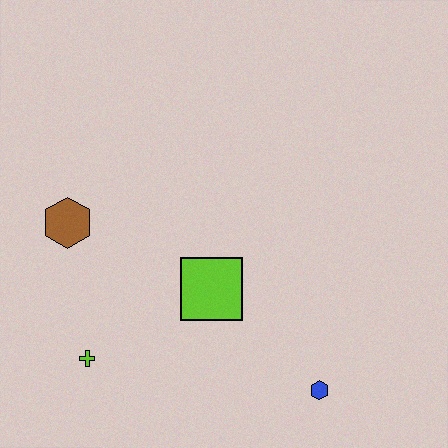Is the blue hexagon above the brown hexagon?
No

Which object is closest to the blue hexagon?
The lime square is closest to the blue hexagon.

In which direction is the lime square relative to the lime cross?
The lime square is to the right of the lime cross.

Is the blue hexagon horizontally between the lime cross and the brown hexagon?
No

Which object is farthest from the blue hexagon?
The brown hexagon is farthest from the blue hexagon.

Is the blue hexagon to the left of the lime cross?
No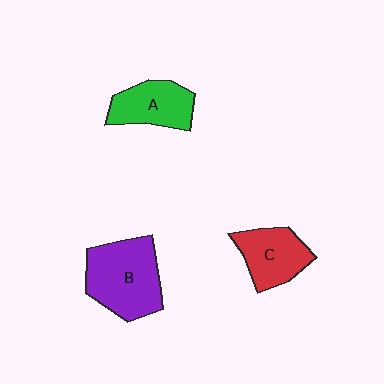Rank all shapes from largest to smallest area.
From largest to smallest: B (purple), C (red), A (green).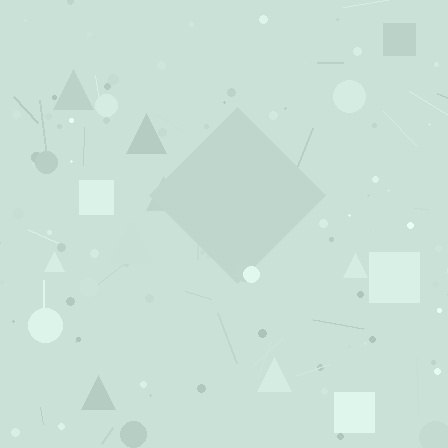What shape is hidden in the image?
A diamond is hidden in the image.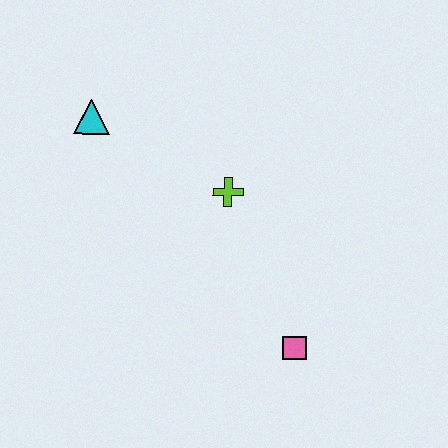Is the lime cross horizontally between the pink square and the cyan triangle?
Yes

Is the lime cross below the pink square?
No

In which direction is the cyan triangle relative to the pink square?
The cyan triangle is above the pink square.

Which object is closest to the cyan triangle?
The lime cross is closest to the cyan triangle.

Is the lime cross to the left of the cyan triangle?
No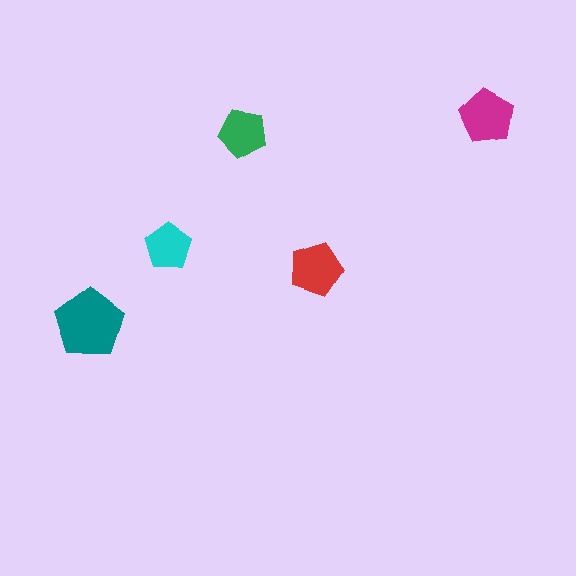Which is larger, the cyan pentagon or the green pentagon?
The green one.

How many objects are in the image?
There are 5 objects in the image.